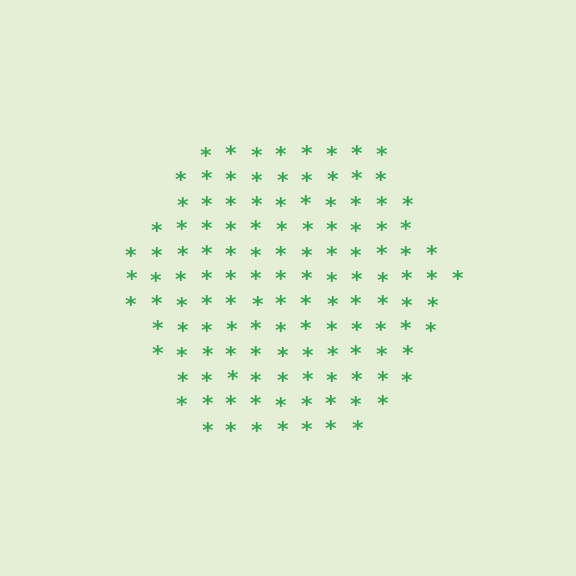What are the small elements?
The small elements are asterisks.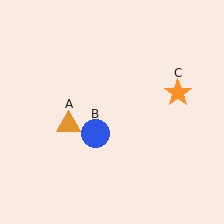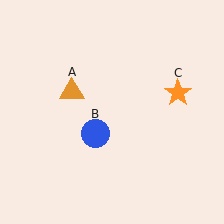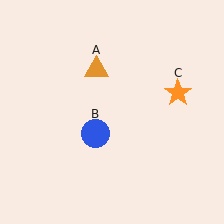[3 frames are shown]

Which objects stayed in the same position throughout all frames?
Blue circle (object B) and orange star (object C) remained stationary.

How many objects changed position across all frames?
1 object changed position: orange triangle (object A).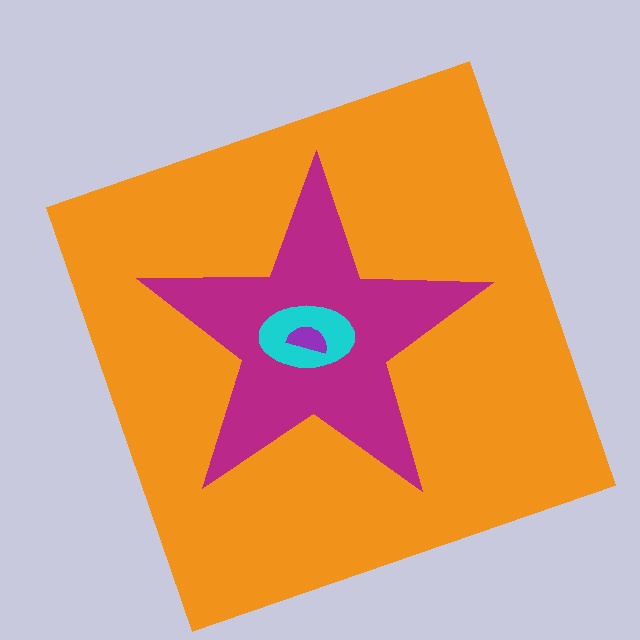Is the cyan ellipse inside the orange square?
Yes.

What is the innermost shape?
The purple semicircle.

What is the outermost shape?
The orange square.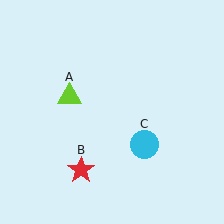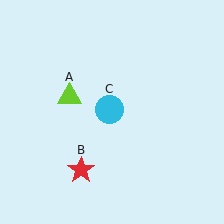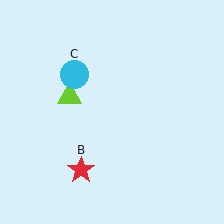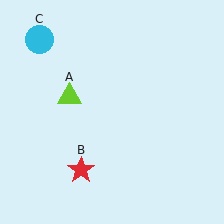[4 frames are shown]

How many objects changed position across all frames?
1 object changed position: cyan circle (object C).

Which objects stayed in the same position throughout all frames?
Lime triangle (object A) and red star (object B) remained stationary.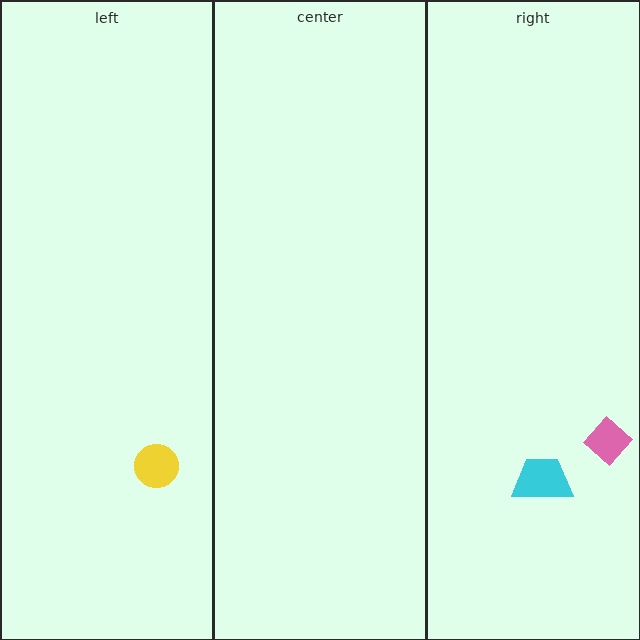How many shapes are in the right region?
2.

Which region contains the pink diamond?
The right region.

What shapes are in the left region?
The yellow circle.